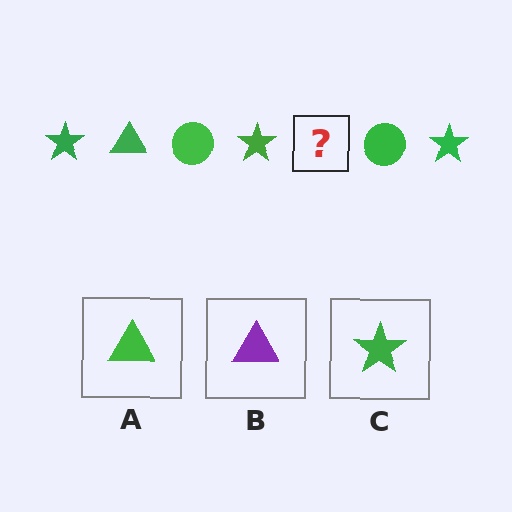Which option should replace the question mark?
Option A.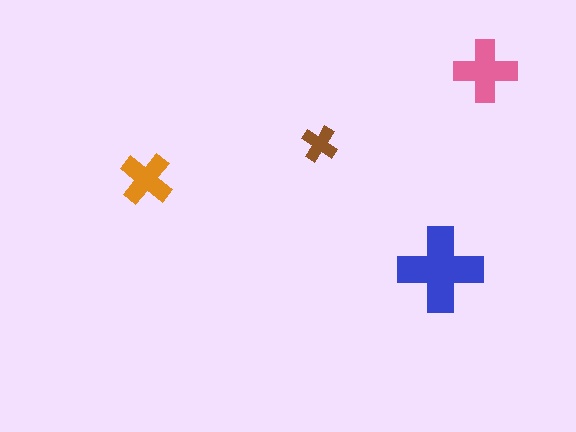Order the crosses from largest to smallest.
the blue one, the pink one, the orange one, the brown one.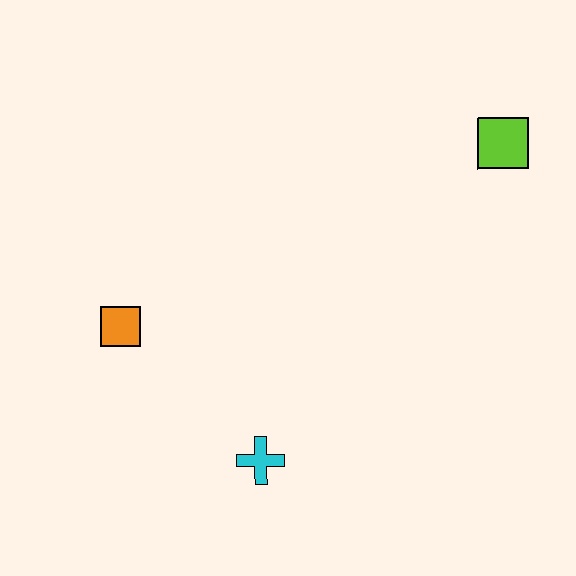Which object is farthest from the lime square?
The orange square is farthest from the lime square.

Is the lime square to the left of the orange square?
No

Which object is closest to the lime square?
The cyan cross is closest to the lime square.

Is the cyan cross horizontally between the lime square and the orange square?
Yes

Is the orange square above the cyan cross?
Yes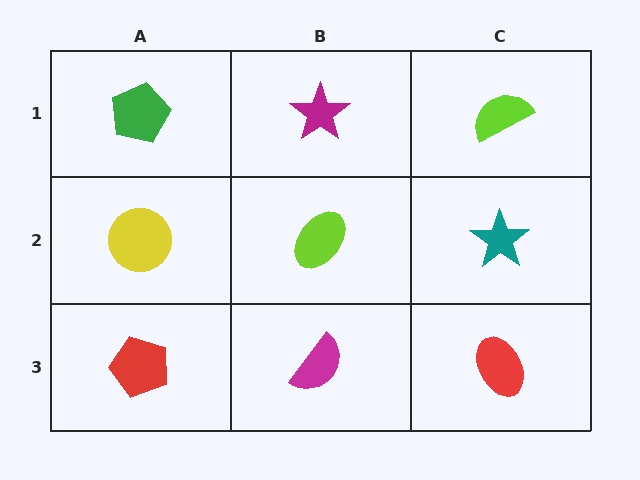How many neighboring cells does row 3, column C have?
2.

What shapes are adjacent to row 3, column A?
A yellow circle (row 2, column A), a magenta semicircle (row 3, column B).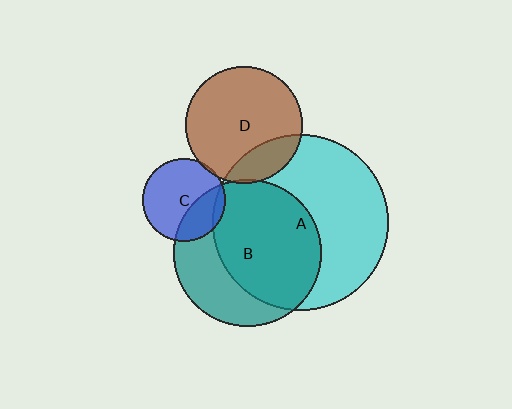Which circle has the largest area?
Circle A (cyan).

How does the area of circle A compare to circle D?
Approximately 2.3 times.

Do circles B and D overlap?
Yes.